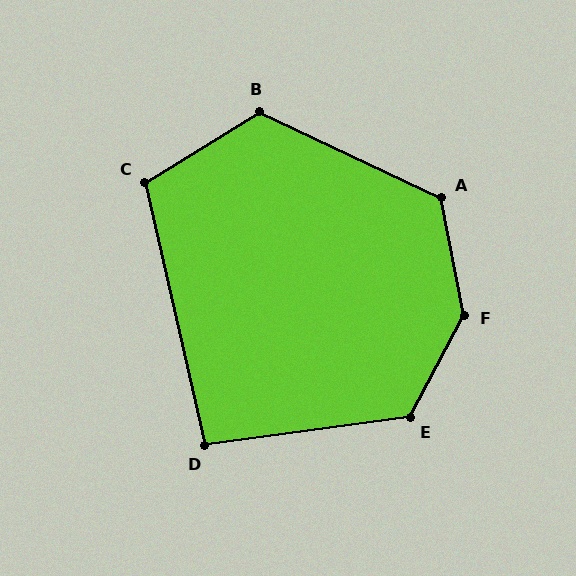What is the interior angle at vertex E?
Approximately 126 degrees (obtuse).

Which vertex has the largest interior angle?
F, at approximately 142 degrees.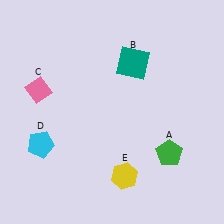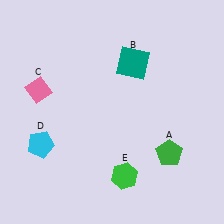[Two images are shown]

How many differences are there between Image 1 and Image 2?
There is 1 difference between the two images.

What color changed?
The hexagon (E) changed from yellow in Image 1 to green in Image 2.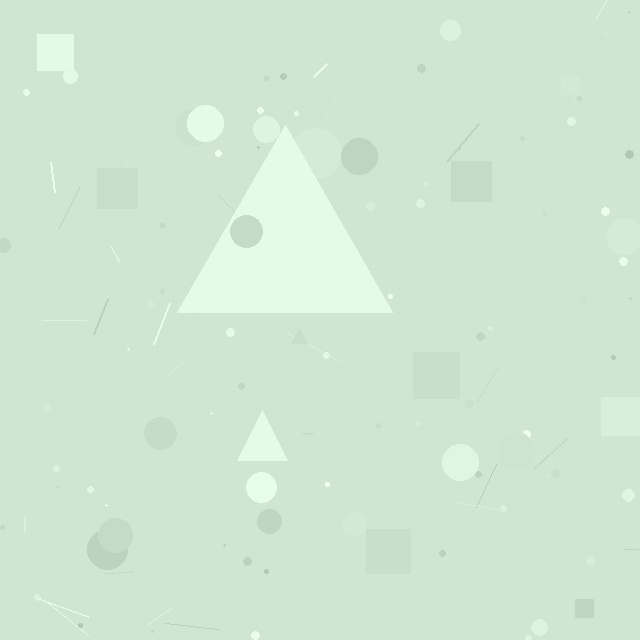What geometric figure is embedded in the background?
A triangle is embedded in the background.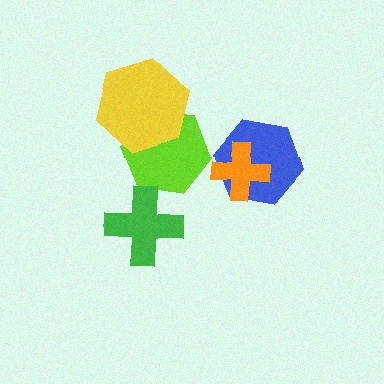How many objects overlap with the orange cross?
1 object overlaps with the orange cross.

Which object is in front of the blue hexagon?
The orange cross is in front of the blue hexagon.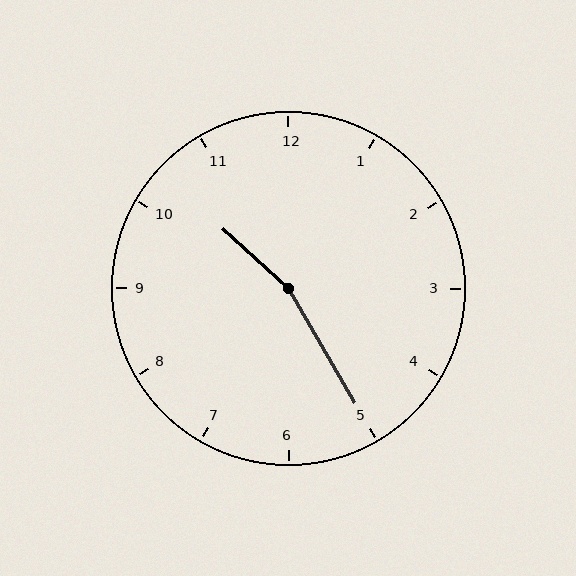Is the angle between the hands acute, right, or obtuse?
It is obtuse.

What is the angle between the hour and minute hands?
Approximately 162 degrees.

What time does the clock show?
10:25.